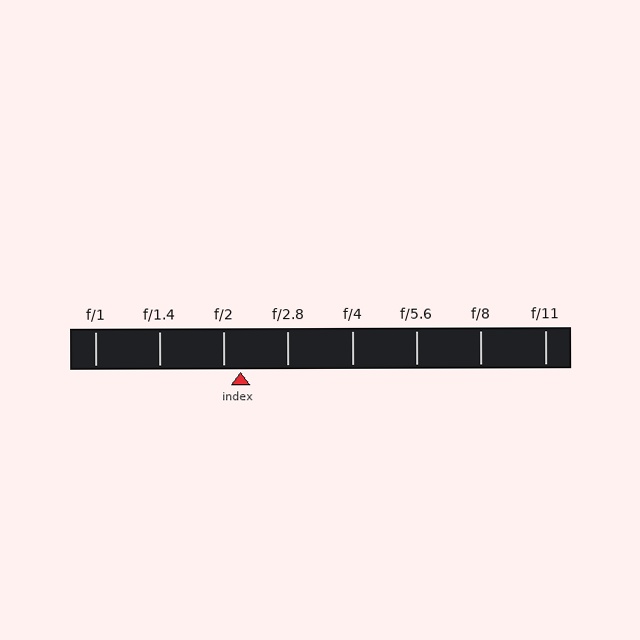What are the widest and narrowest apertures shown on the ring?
The widest aperture shown is f/1 and the narrowest is f/11.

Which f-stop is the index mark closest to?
The index mark is closest to f/2.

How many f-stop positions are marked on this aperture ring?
There are 8 f-stop positions marked.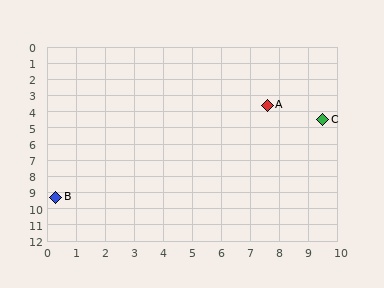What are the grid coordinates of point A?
Point A is at approximately (7.6, 3.6).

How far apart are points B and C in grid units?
Points B and C are about 10.4 grid units apart.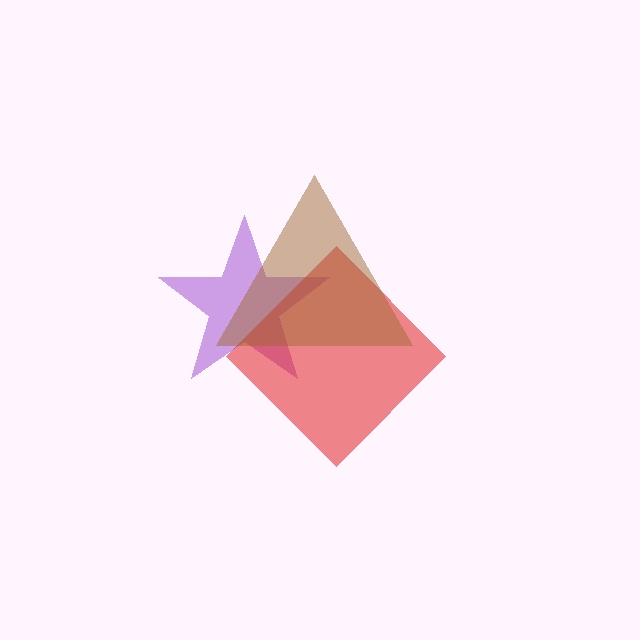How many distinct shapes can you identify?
There are 3 distinct shapes: a purple star, a red diamond, a brown triangle.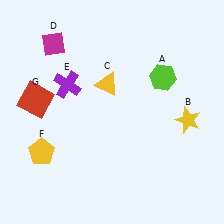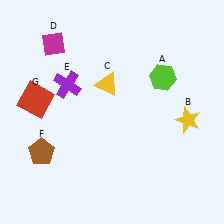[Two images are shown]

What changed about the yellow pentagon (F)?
In Image 1, F is yellow. In Image 2, it changed to brown.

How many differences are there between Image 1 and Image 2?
There is 1 difference between the two images.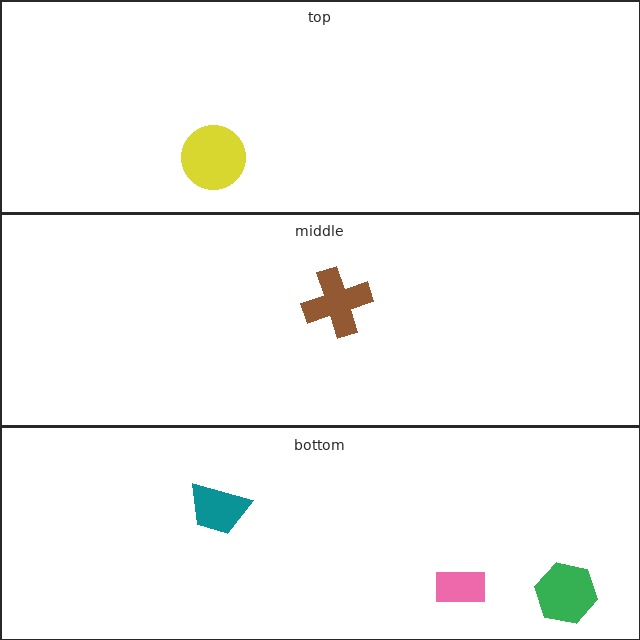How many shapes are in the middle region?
1.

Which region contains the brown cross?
The middle region.